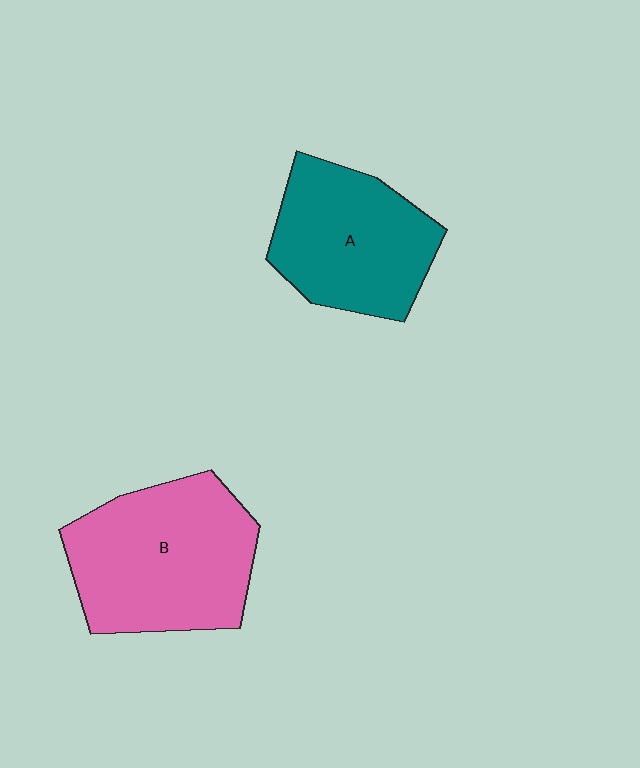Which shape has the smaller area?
Shape A (teal).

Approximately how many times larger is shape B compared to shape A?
Approximately 1.3 times.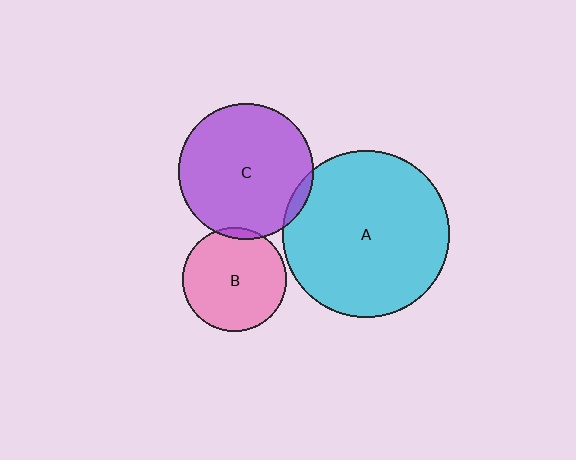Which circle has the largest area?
Circle A (cyan).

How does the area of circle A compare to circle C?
Approximately 1.5 times.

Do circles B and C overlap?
Yes.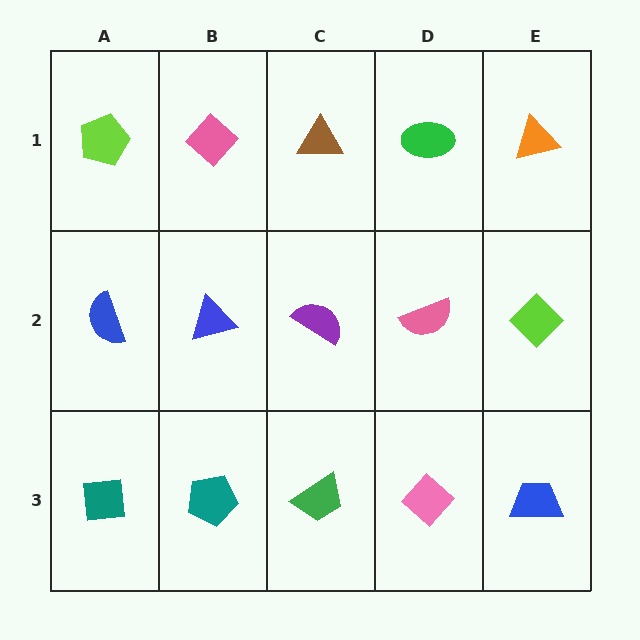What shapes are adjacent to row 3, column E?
A lime diamond (row 2, column E), a pink diamond (row 3, column D).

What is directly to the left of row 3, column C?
A teal pentagon.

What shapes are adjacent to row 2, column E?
An orange triangle (row 1, column E), a blue trapezoid (row 3, column E), a pink semicircle (row 2, column D).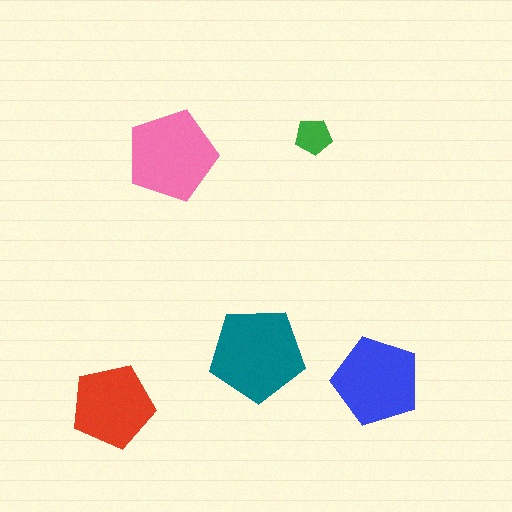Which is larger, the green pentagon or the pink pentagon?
The pink one.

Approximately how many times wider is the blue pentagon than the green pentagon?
About 2.5 times wider.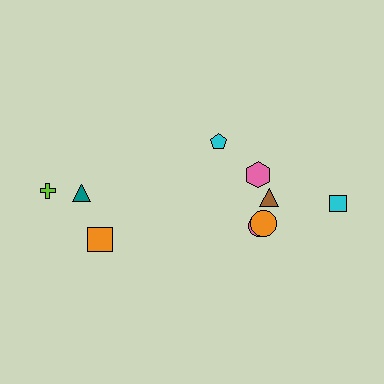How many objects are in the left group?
There are 3 objects.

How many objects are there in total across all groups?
There are 9 objects.